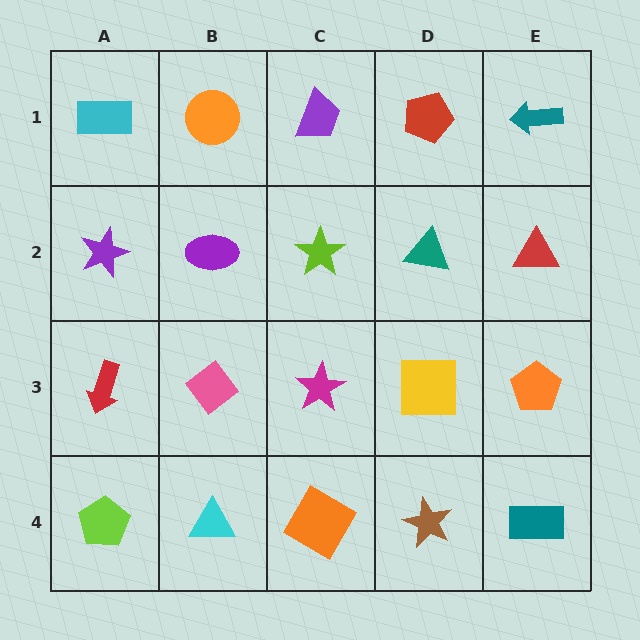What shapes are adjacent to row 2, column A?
A cyan rectangle (row 1, column A), a red arrow (row 3, column A), a purple ellipse (row 2, column B).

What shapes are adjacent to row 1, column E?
A red triangle (row 2, column E), a red pentagon (row 1, column D).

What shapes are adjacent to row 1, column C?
A lime star (row 2, column C), an orange circle (row 1, column B), a red pentagon (row 1, column D).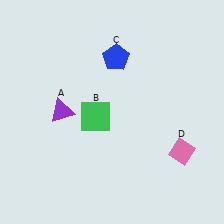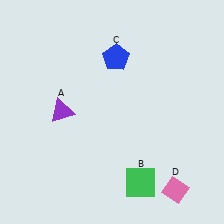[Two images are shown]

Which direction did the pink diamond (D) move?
The pink diamond (D) moved down.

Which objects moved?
The objects that moved are: the green square (B), the pink diamond (D).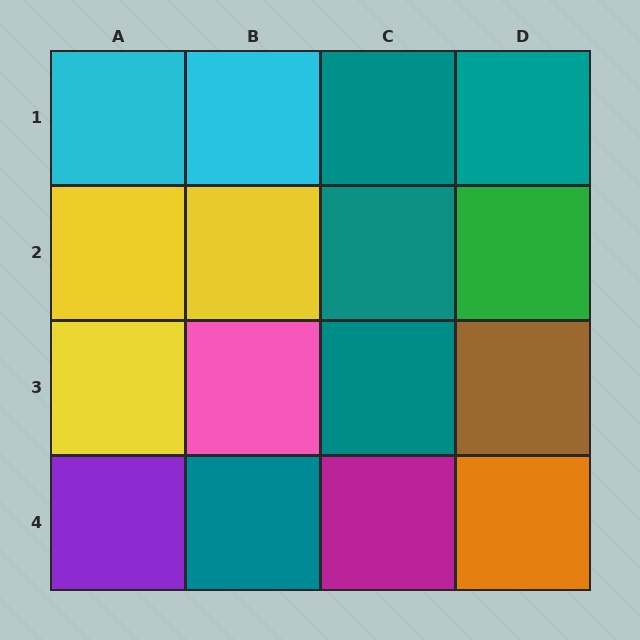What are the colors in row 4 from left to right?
Purple, teal, magenta, orange.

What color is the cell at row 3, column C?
Teal.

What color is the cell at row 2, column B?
Yellow.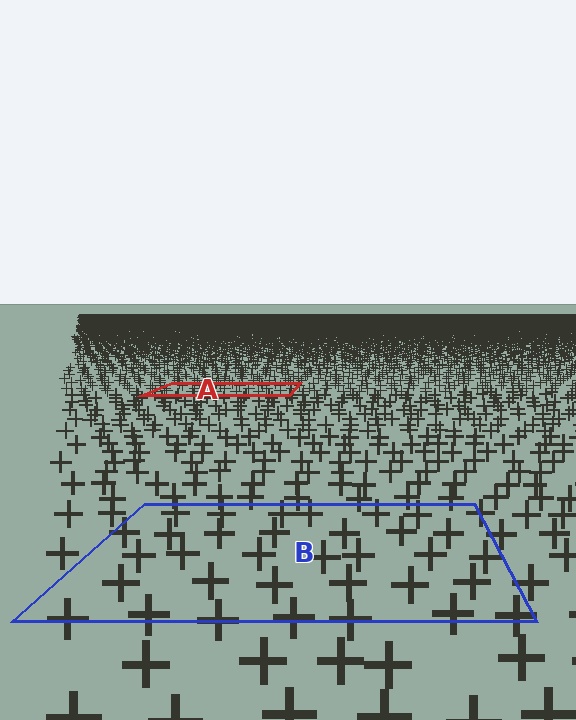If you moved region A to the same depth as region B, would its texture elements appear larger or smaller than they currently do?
They would appear larger. At a closer depth, the same texture elements are projected at a bigger on-screen size.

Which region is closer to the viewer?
Region B is closer. The texture elements there are larger and more spread out.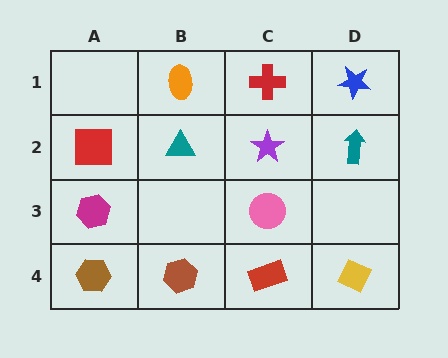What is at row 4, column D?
A yellow diamond.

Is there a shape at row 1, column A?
No, that cell is empty.